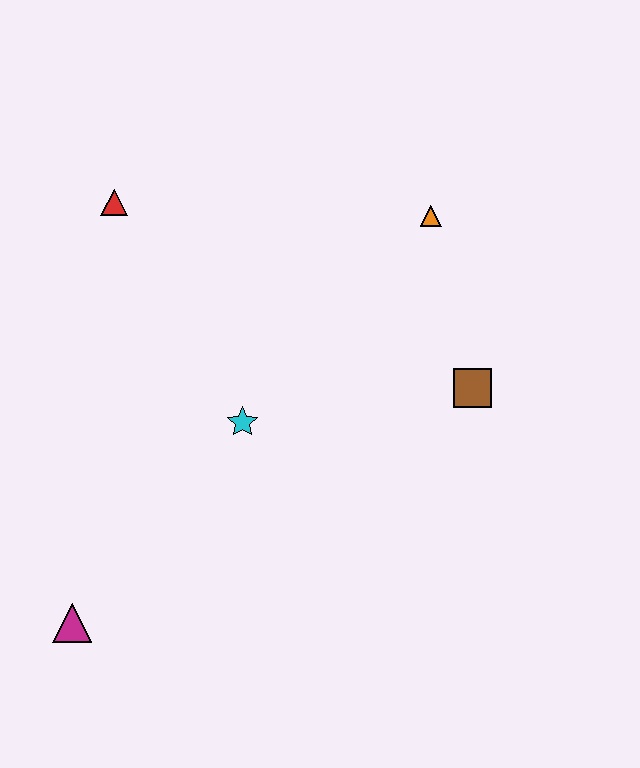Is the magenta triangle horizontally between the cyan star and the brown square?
No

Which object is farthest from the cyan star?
The orange triangle is farthest from the cyan star.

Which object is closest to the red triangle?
The cyan star is closest to the red triangle.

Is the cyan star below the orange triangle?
Yes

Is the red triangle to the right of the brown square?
No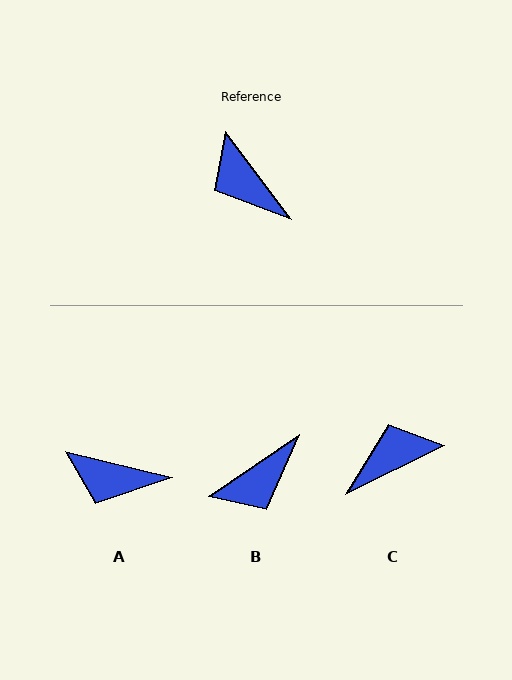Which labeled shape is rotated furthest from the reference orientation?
C, about 101 degrees away.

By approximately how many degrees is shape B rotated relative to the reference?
Approximately 87 degrees counter-clockwise.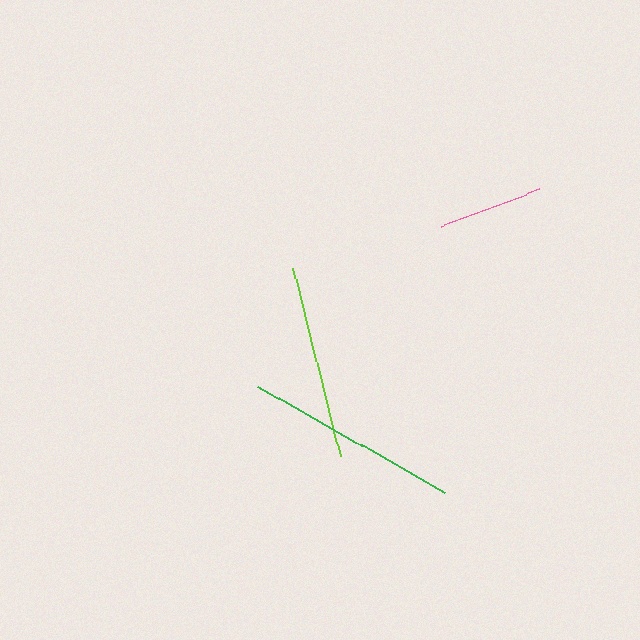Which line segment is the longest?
The green line is the longest at approximately 215 pixels.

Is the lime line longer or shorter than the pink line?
The lime line is longer than the pink line.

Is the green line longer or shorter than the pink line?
The green line is longer than the pink line.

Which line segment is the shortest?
The pink line is the shortest at approximately 106 pixels.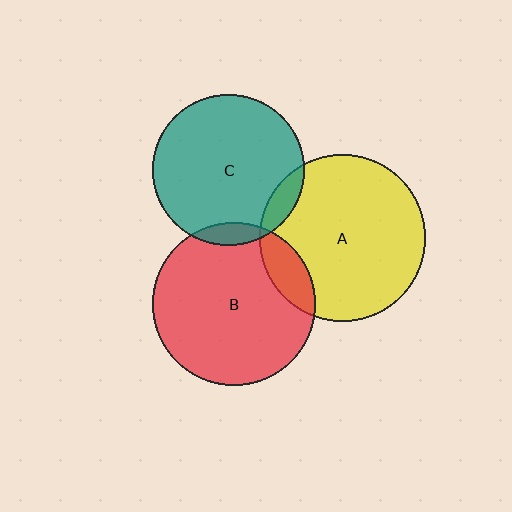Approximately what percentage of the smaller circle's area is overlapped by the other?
Approximately 5%.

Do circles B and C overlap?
Yes.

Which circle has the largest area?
Circle A (yellow).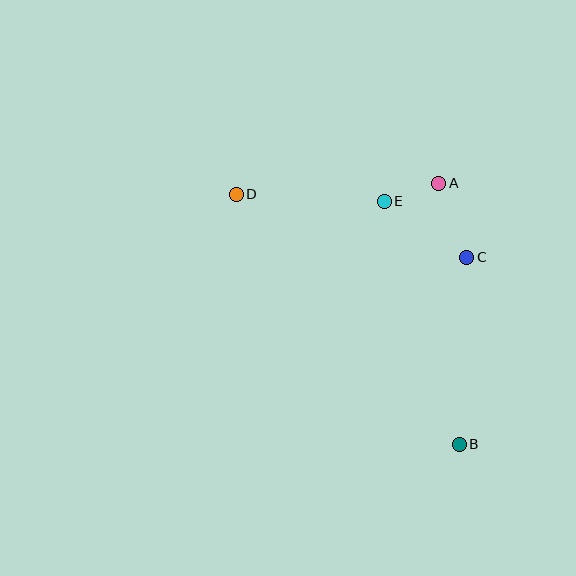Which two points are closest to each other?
Points A and E are closest to each other.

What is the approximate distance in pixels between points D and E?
The distance between D and E is approximately 148 pixels.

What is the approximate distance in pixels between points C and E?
The distance between C and E is approximately 100 pixels.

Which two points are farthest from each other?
Points B and D are farthest from each other.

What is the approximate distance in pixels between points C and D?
The distance between C and D is approximately 239 pixels.